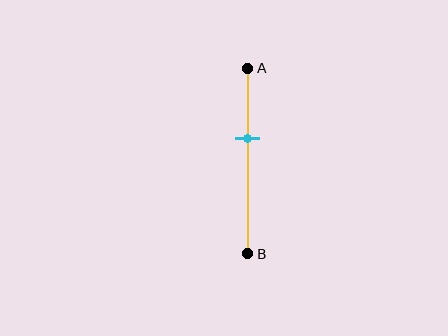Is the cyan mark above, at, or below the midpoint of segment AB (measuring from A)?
The cyan mark is above the midpoint of segment AB.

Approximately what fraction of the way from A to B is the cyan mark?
The cyan mark is approximately 40% of the way from A to B.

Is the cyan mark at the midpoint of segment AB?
No, the mark is at about 40% from A, not at the 50% midpoint.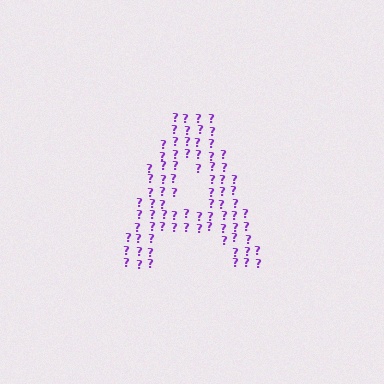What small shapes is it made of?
It is made of small question marks.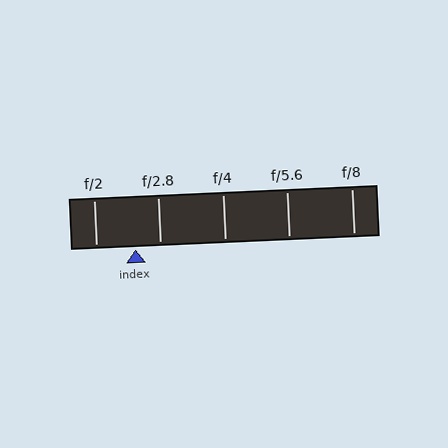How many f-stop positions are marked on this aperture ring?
There are 5 f-stop positions marked.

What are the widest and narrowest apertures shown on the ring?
The widest aperture shown is f/2 and the narrowest is f/8.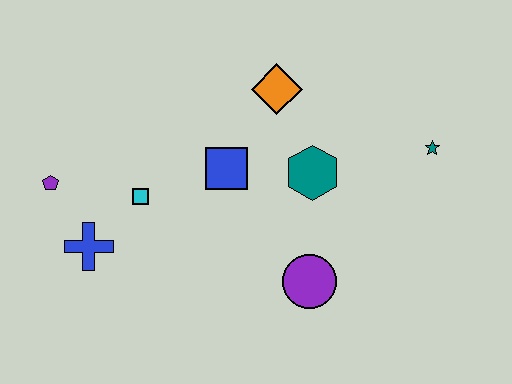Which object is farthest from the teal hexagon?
The purple pentagon is farthest from the teal hexagon.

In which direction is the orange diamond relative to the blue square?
The orange diamond is above the blue square.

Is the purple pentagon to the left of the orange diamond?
Yes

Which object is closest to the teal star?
The teal hexagon is closest to the teal star.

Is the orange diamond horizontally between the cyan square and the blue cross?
No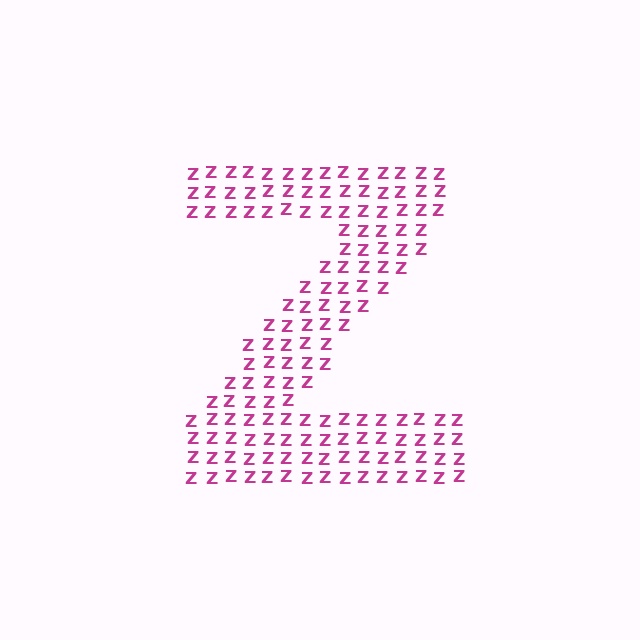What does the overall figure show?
The overall figure shows the letter Z.